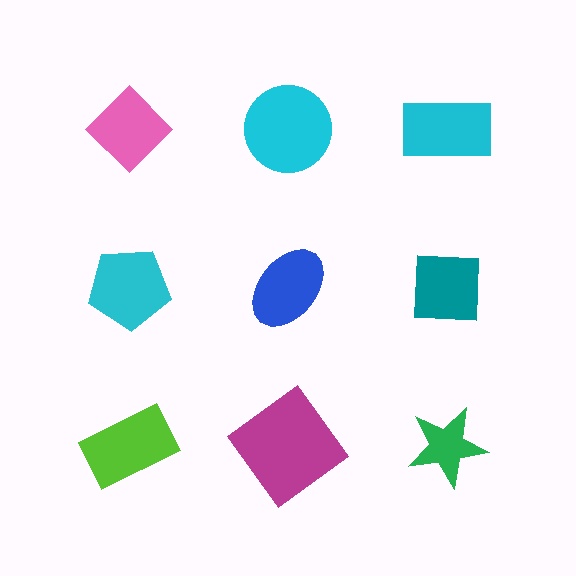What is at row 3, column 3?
A green star.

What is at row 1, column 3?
A cyan rectangle.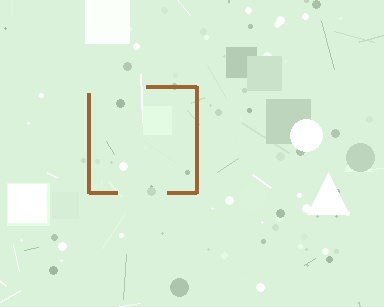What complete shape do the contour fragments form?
The contour fragments form a square.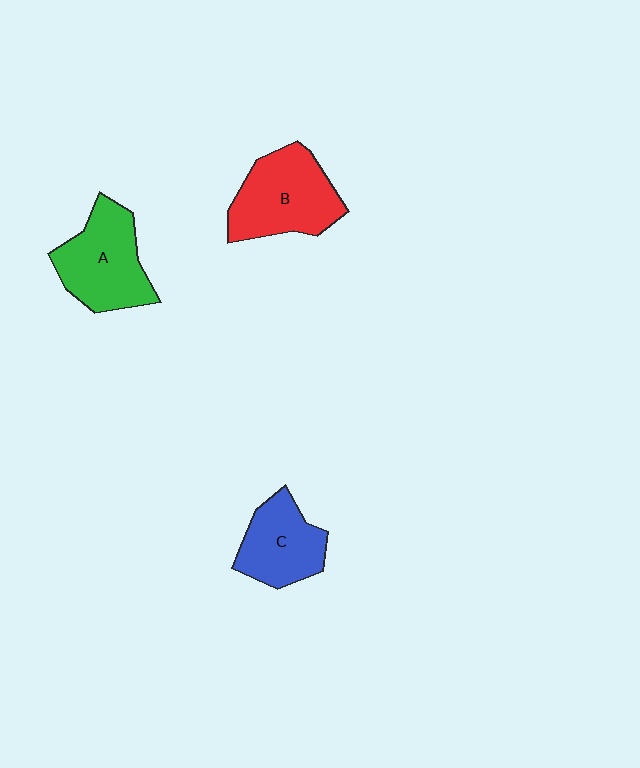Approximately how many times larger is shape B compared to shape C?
Approximately 1.3 times.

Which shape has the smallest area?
Shape C (blue).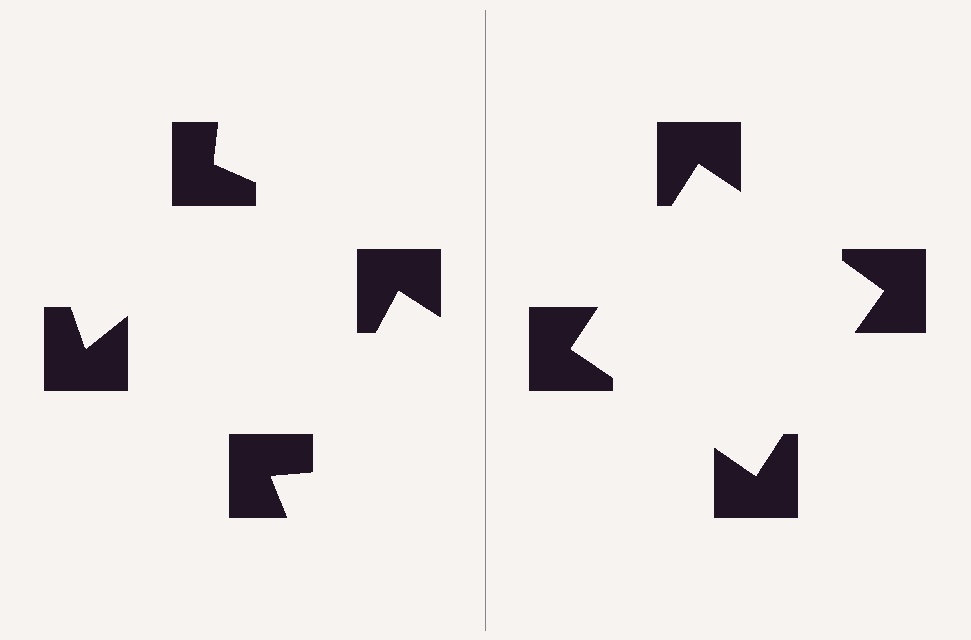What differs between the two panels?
The notched squares are positioned identically on both sides; only the wedge orientations differ. On the right they align to a square; on the left they are misaligned.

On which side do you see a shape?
An illusory square appears on the right side. On the left side the wedge cuts are rotated, so no coherent shape forms.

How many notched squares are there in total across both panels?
8 — 4 on each side.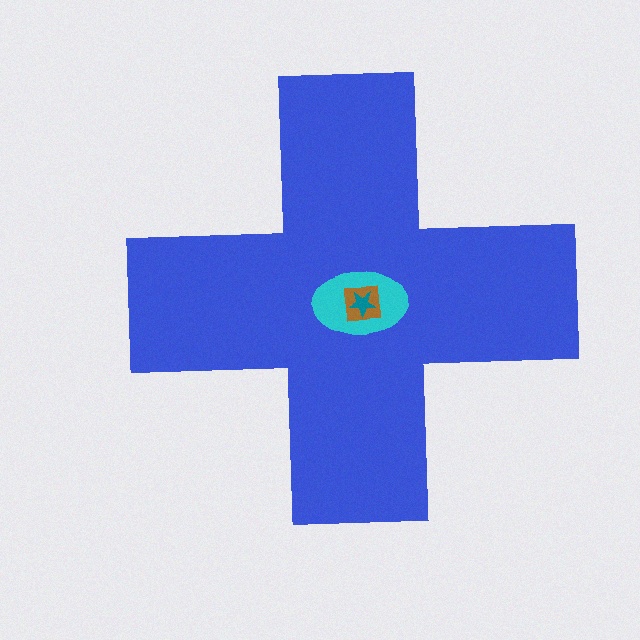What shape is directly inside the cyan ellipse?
The brown square.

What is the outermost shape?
The blue cross.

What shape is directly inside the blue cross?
The cyan ellipse.